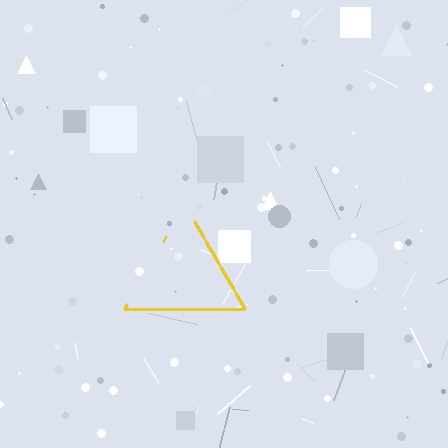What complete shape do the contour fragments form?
The contour fragments form a triangle.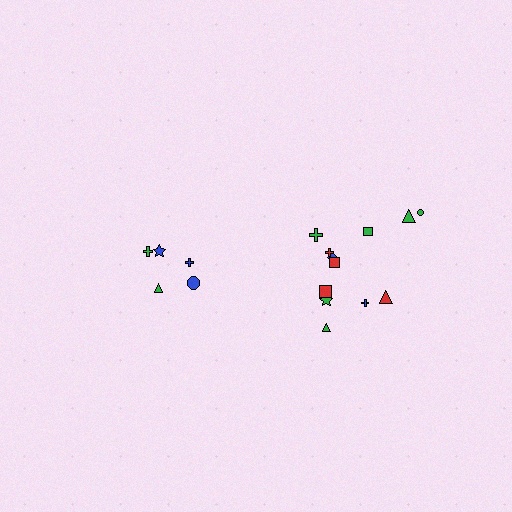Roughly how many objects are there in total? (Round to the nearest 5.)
Roughly 15 objects in total.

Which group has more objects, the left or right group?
The right group.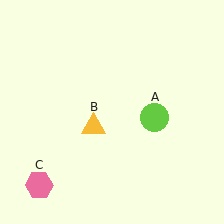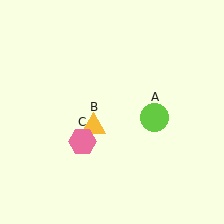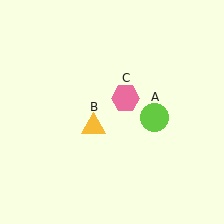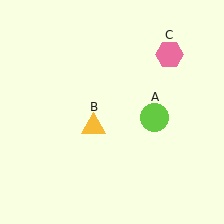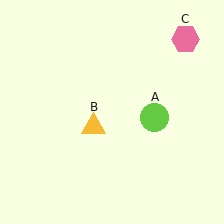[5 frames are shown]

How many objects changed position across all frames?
1 object changed position: pink hexagon (object C).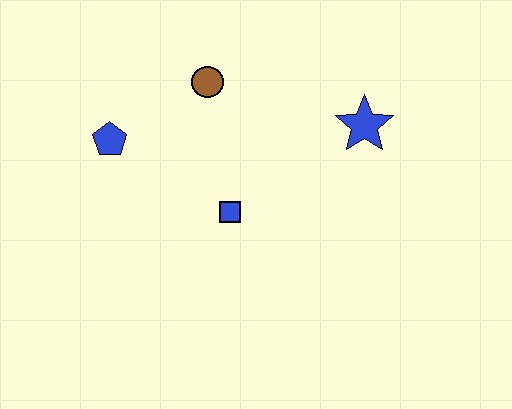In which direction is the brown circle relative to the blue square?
The brown circle is above the blue square.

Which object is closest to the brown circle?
The blue pentagon is closest to the brown circle.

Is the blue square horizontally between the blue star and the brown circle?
Yes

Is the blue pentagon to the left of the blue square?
Yes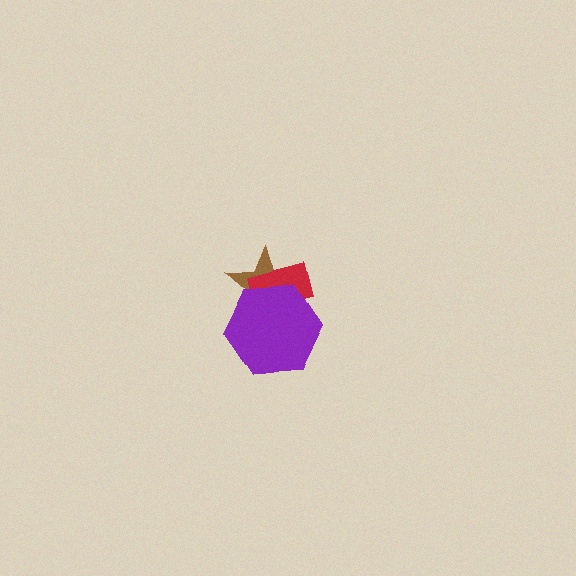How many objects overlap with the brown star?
2 objects overlap with the brown star.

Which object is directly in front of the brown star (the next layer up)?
The red rectangle is directly in front of the brown star.